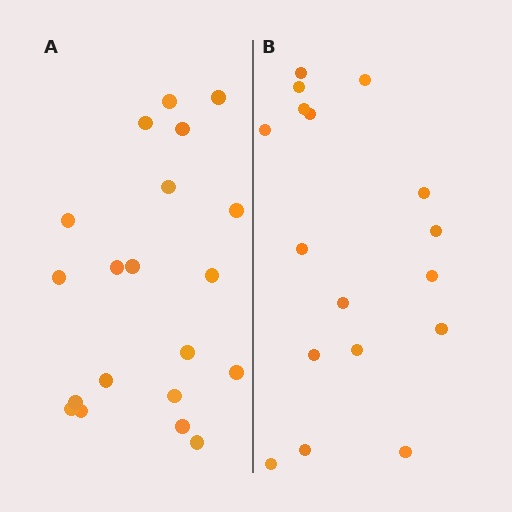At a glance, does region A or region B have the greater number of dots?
Region A (the left region) has more dots.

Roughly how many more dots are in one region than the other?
Region A has just a few more — roughly 2 or 3 more dots than region B.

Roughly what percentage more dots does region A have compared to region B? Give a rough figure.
About 20% more.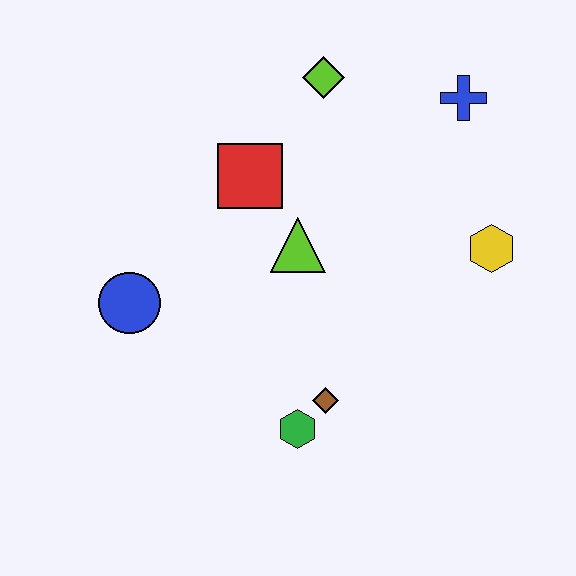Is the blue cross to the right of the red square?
Yes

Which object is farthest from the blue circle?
The blue cross is farthest from the blue circle.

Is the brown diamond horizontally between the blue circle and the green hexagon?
No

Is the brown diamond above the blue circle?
No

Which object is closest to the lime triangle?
The red square is closest to the lime triangle.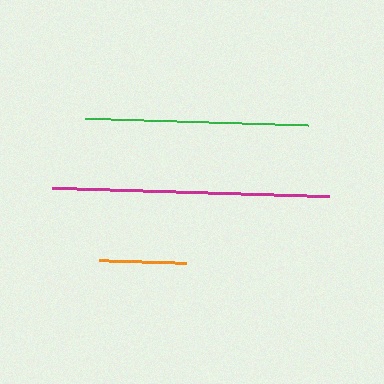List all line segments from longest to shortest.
From longest to shortest: magenta, green, orange.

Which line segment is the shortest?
The orange line is the shortest at approximately 87 pixels.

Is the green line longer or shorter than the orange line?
The green line is longer than the orange line.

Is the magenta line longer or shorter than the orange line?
The magenta line is longer than the orange line.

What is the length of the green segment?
The green segment is approximately 223 pixels long.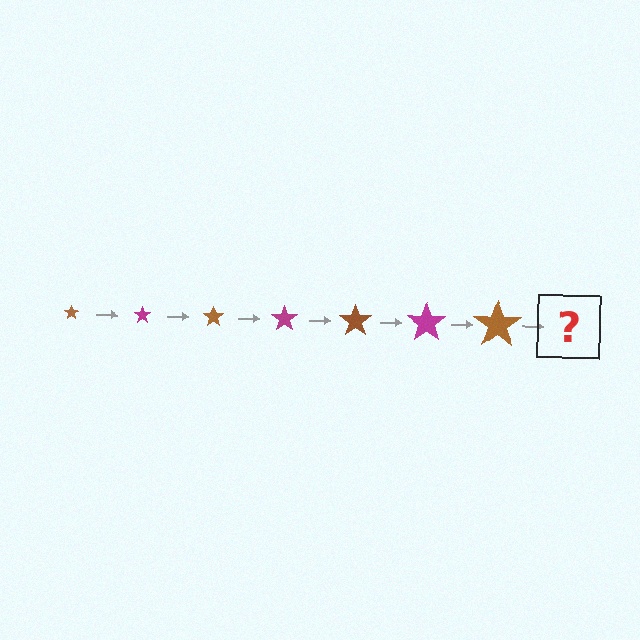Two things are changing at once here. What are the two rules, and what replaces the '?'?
The two rules are that the star grows larger each step and the color cycles through brown and magenta. The '?' should be a magenta star, larger than the previous one.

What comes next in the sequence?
The next element should be a magenta star, larger than the previous one.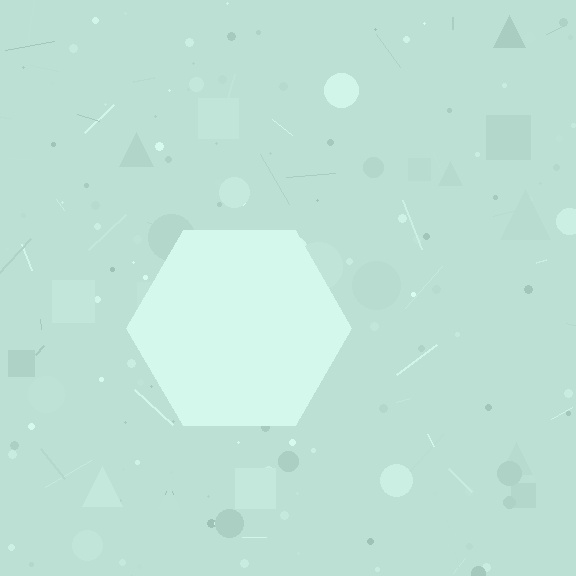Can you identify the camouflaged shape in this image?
The camouflaged shape is a hexagon.